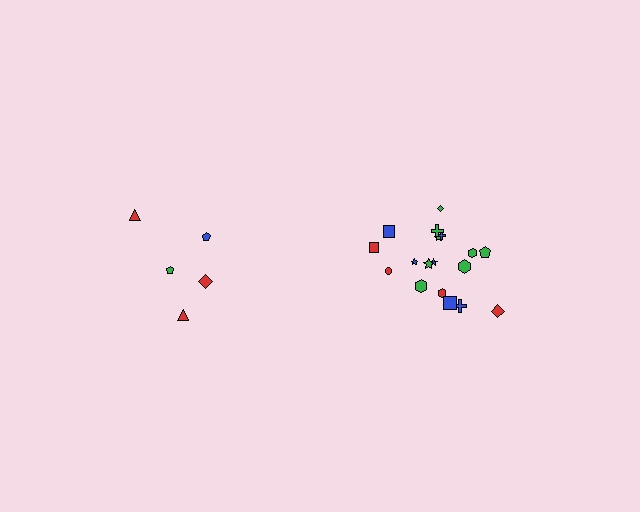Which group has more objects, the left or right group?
The right group.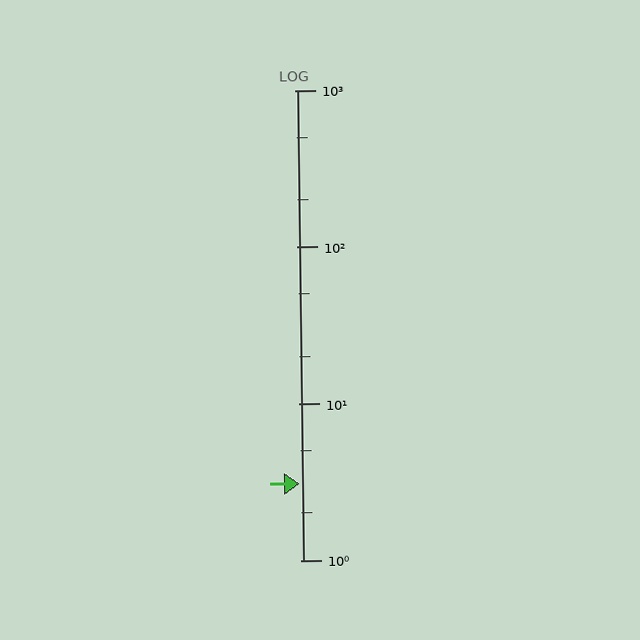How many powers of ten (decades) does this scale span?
The scale spans 3 decades, from 1 to 1000.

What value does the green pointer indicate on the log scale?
The pointer indicates approximately 3.1.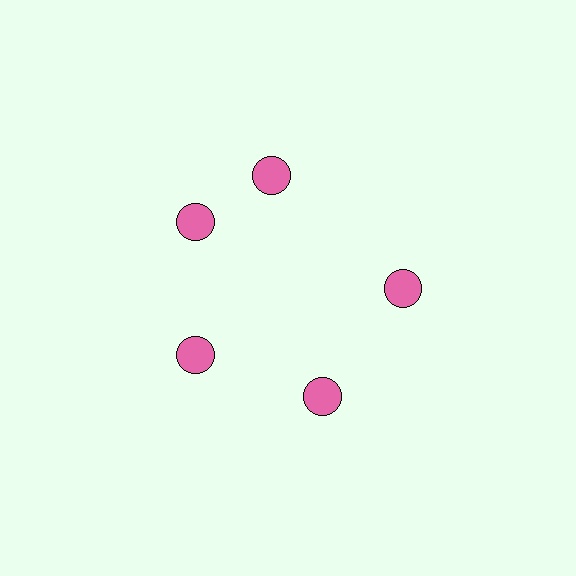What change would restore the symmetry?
The symmetry would be restored by rotating it back into even spacing with its neighbors so that all 5 circles sit at equal angles and equal distance from the center.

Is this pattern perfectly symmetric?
No. The 5 pink circles are arranged in a ring, but one element near the 1 o'clock position is rotated out of alignment along the ring, breaking the 5-fold rotational symmetry.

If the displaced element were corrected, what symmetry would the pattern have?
It would have 5-fold rotational symmetry — the pattern would map onto itself every 72 degrees.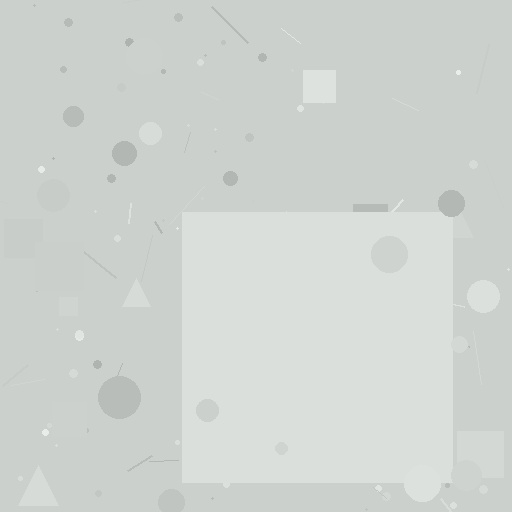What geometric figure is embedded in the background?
A square is embedded in the background.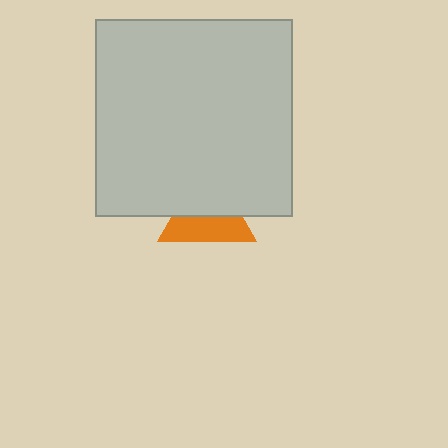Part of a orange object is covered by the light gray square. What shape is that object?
It is a triangle.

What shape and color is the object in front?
The object in front is a light gray square.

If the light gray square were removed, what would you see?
You would see the complete orange triangle.